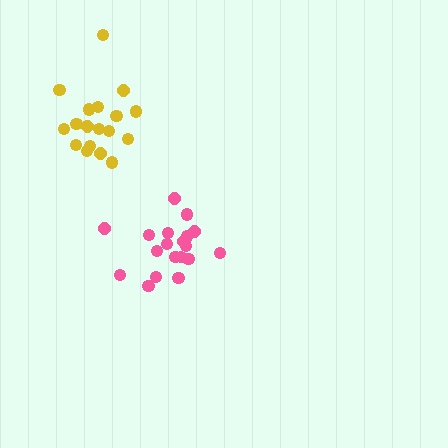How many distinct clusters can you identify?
There are 2 distinct clusters.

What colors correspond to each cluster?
The clusters are colored: yellow, pink.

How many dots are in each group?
Group 1: 19 dots, Group 2: 19 dots (38 total).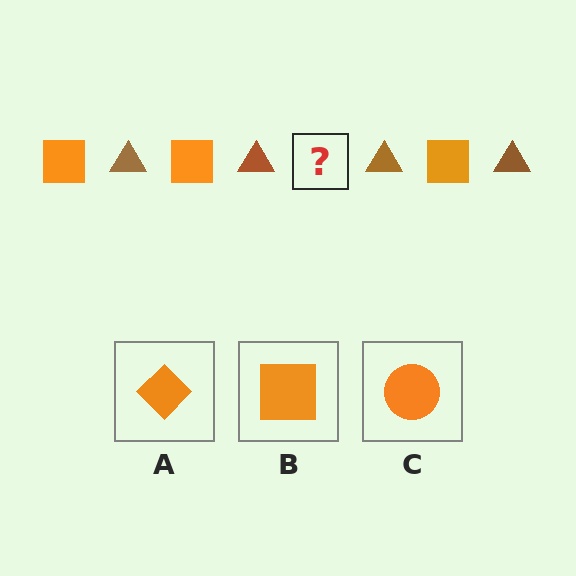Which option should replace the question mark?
Option B.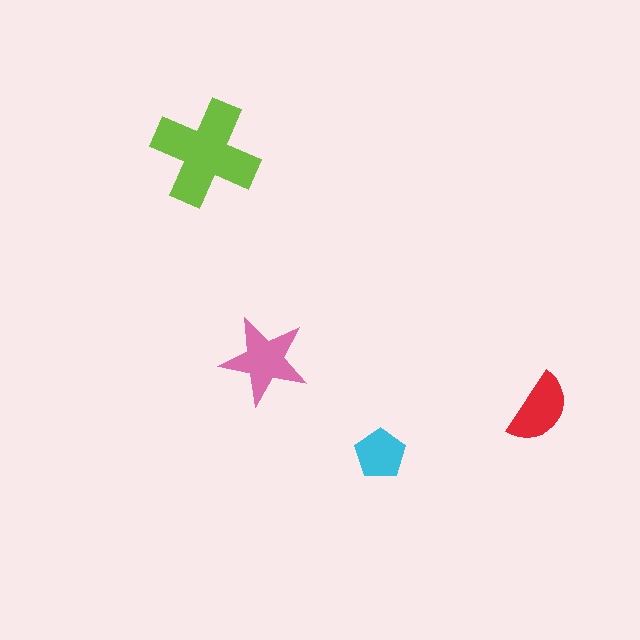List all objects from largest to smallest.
The lime cross, the pink star, the red semicircle, the cyan pentagon.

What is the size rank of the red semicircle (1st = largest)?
3rd.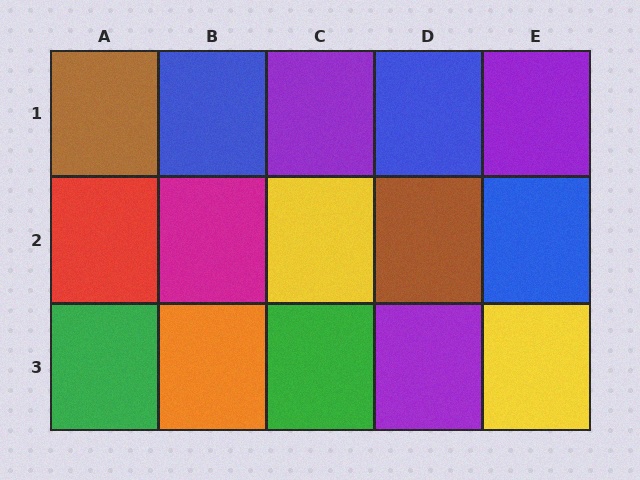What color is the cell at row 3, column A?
Green.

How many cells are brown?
2 cells are brown.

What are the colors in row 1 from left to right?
Brown, blue, purple, blue, purple.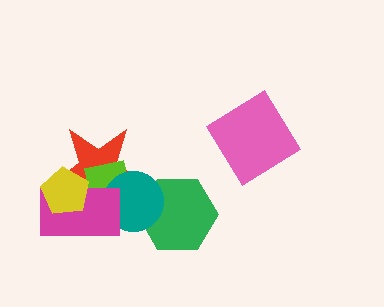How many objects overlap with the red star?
4 objects overlap with the red star.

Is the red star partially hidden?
Yes, it is partially covered by another shape.